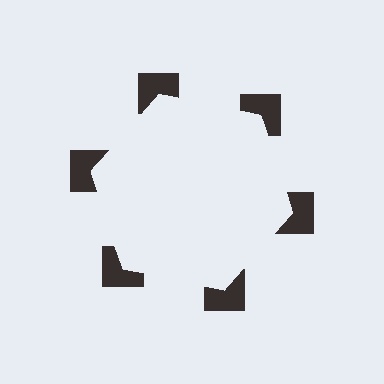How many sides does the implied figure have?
6 sides.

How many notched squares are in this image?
There are 6 — one at each vertex of the illusory hexagon.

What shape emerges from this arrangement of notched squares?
An illusory hexagon — its edges are inferred from the aligned wedge cuts in the notched squares, not physically drawn.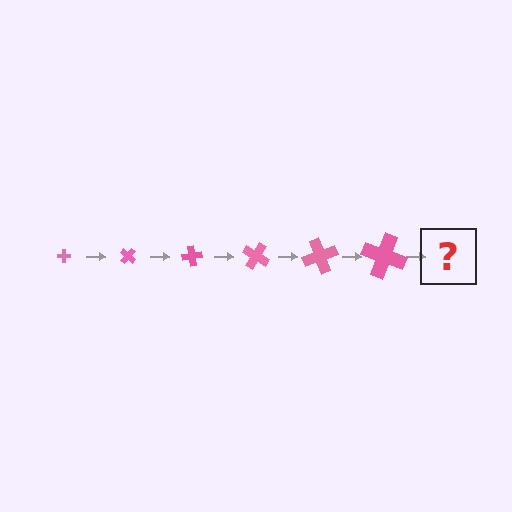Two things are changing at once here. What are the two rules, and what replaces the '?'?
The two rules are that the cross grows larger each step and it rotates 40 degrees each step. The '?' should be a cross, larger than the previous one and rotated 240 degrees from the start.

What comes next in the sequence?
The next element should be a cross, larger than the previous one and rotated 240 degrees from the start.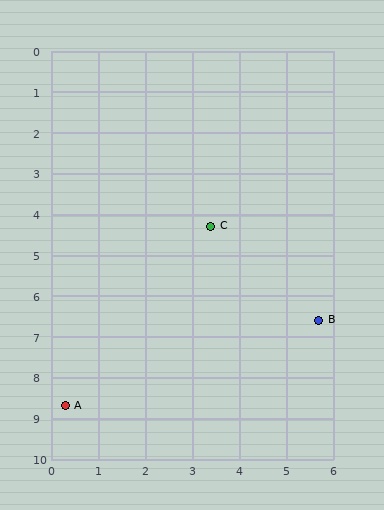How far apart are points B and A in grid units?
Points B and A are about 5.8 grid units apart.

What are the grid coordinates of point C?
Point C is at approximately (3.4, 4.3).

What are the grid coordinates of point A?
Point A is at approximately (0.3, 8.7).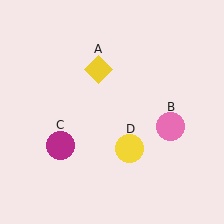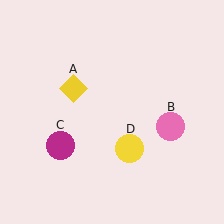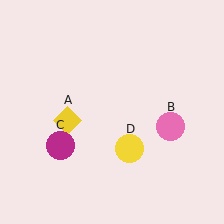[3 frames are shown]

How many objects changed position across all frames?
1 object changed position: yellow diamond (object A).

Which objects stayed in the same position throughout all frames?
Pink circle (object B) and magenta circle (object C) and yellow circle (object D) remained stationary.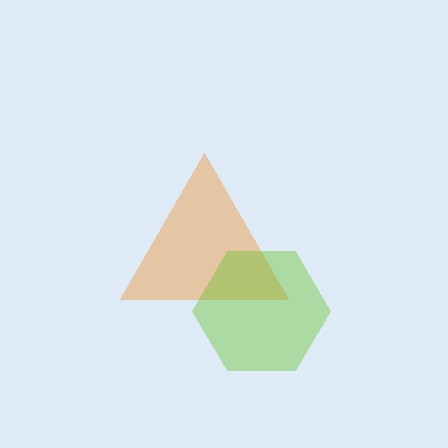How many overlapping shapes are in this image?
There are 2 overlapping shapes in the image.